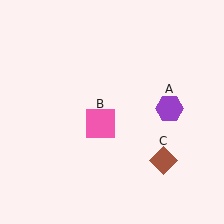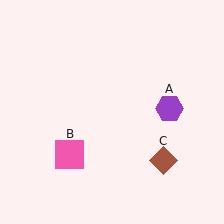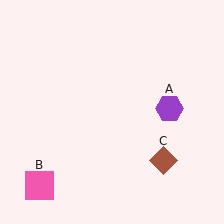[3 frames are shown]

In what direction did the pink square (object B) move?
The pink square (object B) moved down and to the left.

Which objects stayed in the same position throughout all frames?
Purple hexagon (object A) and brown diamond (object C) remained stationary.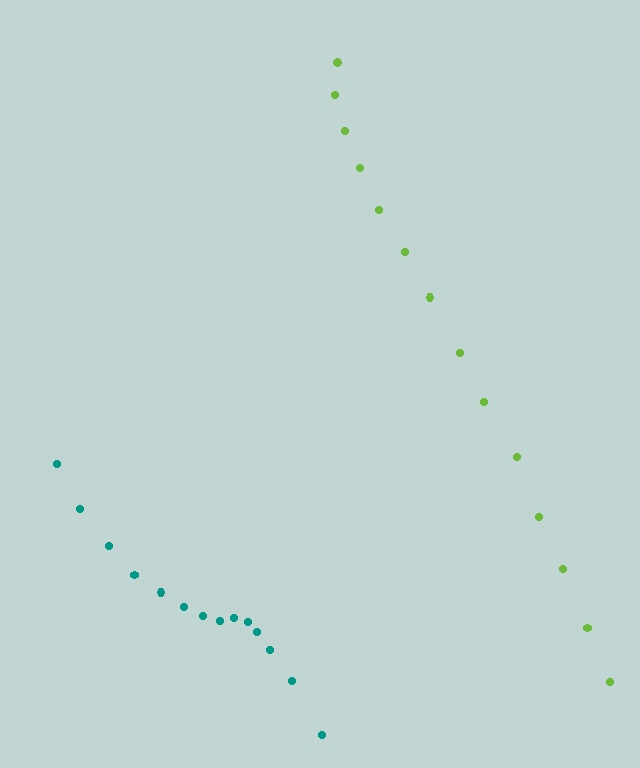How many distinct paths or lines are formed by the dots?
There are 2 distinct paths.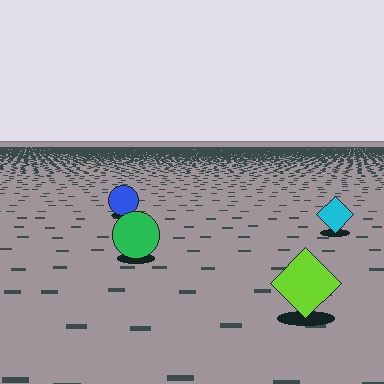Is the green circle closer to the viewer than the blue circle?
Yes. The green circle is closer — you can tell from the texture gradient: the ground texture is coarser near it.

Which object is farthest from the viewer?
The blue circle is farthest from the viewer. It appears smaller and the ground texture around it is denser.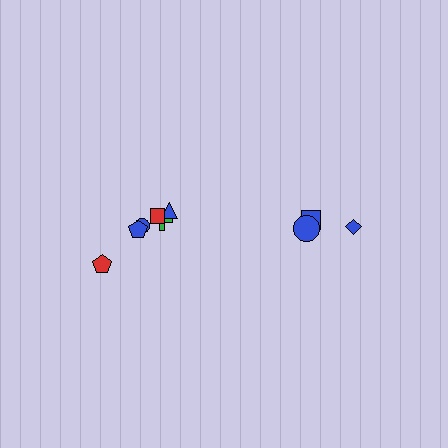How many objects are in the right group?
There are 3 objects.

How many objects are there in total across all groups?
There are 9 objects.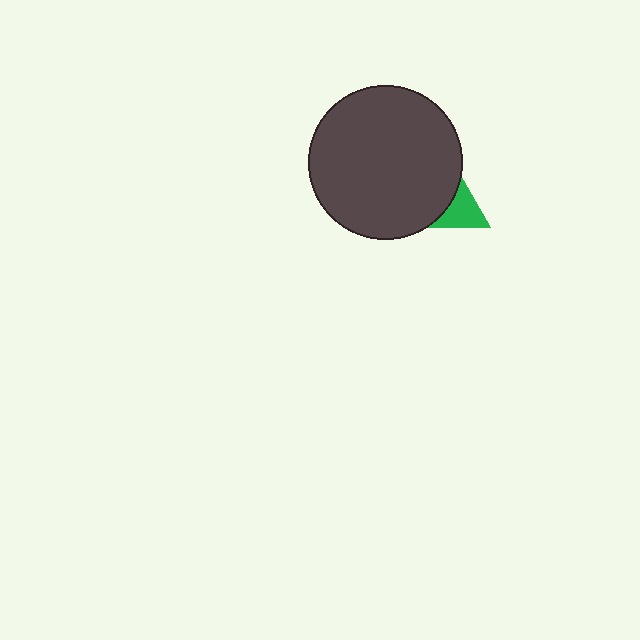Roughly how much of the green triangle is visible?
A small part of it is visible (roughly 36%).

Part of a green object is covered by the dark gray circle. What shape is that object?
It is a triangle.